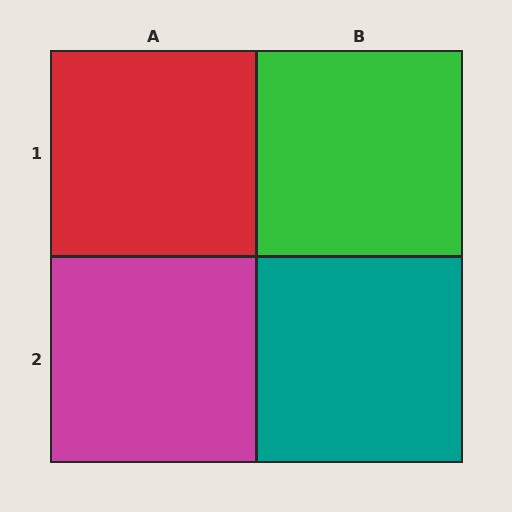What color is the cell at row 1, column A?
Red.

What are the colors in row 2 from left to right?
Magenta, teal.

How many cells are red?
1 cell is red.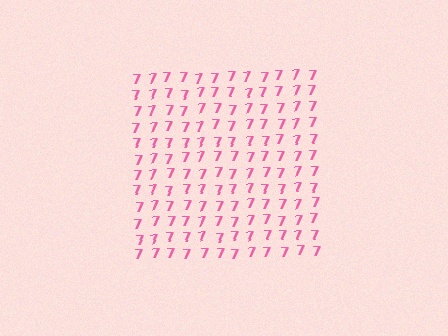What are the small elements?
The small elements are digit 7's.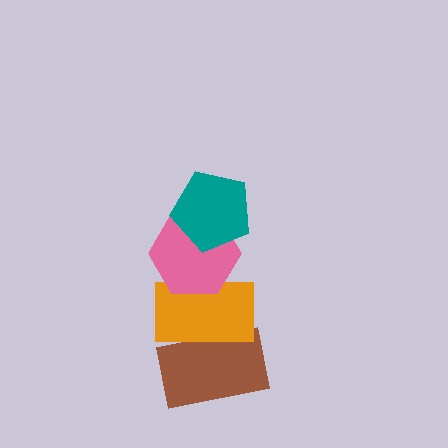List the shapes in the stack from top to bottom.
From top to bottom: the teal pentagon, the pink hexagon, the orange rectangle, the brown rectangle.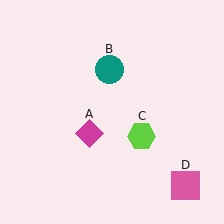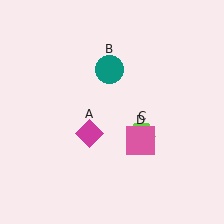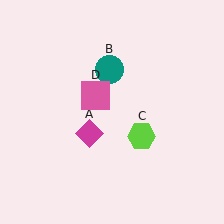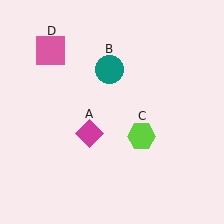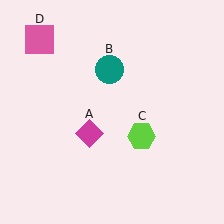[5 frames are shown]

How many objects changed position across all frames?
1 object changed position: pink square (object D).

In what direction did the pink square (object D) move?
The pink square (object D) moved up and to the left.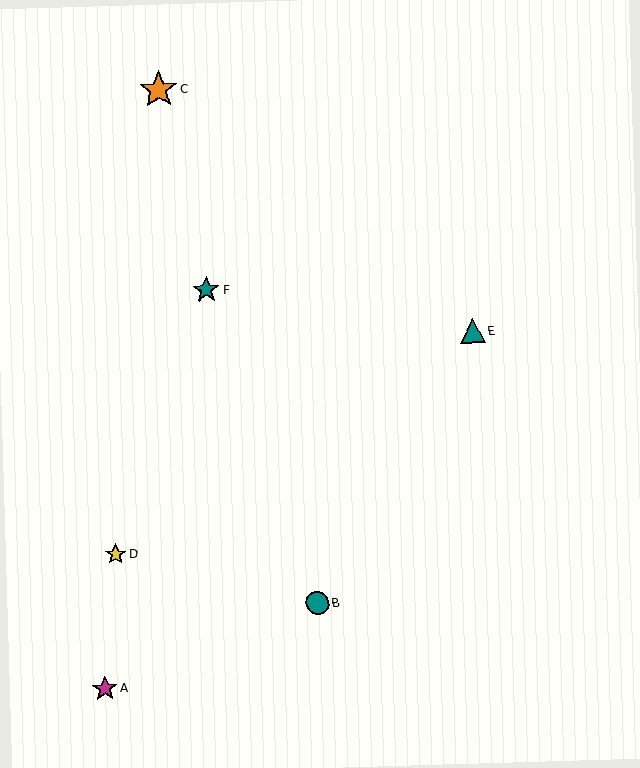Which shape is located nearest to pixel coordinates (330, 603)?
The teal circle (labeled B) at (317, 603) is nearest to that location.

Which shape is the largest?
The orange star (labeled C) is the largest.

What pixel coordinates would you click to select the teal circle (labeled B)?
Click at (317, 603) to select the teal circle B.